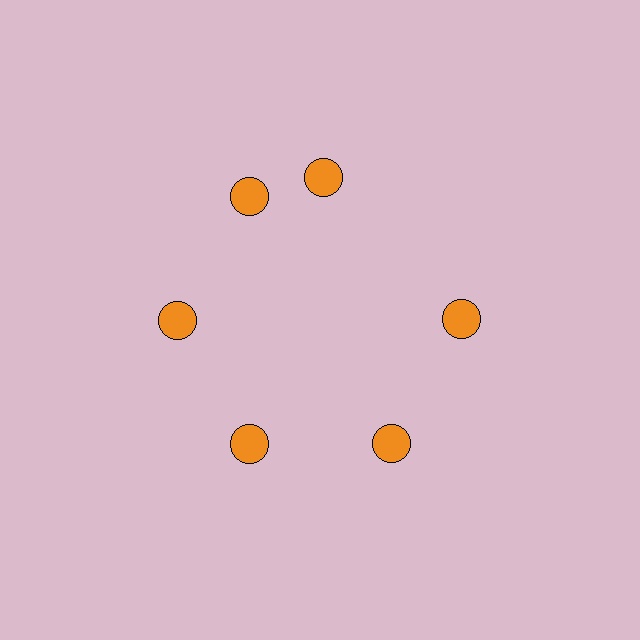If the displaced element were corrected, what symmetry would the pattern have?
It would have 6-fold rotational symmetry — the pattern would map onto itself every 60 degrees.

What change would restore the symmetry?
The symmetry would be restored by rotating it back into even spacing with its neighbors so that all 6 circles sit at equal angles and equal distance from the center.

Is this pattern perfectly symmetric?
No. The 6 orange circles are arranged in a ring, but one element near the 1 o'clock position is rotated out of alignment along the ring, breaking the 6-fold rotational symmetry.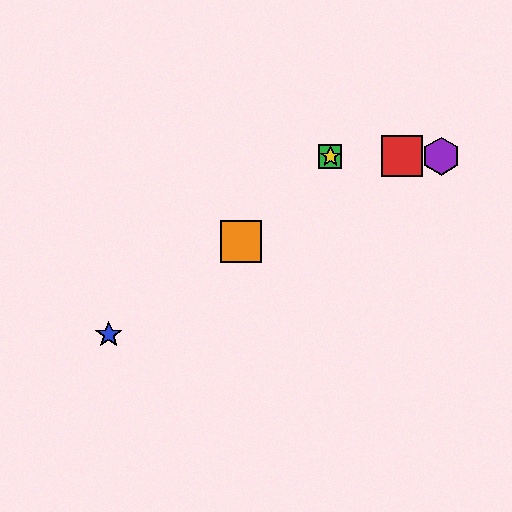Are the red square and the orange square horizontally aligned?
No, the red square is at y≈156 and the orange square is at y≈241.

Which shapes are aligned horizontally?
The red square, the green square, the yellow star, the purple hexagon are aligned horizontally.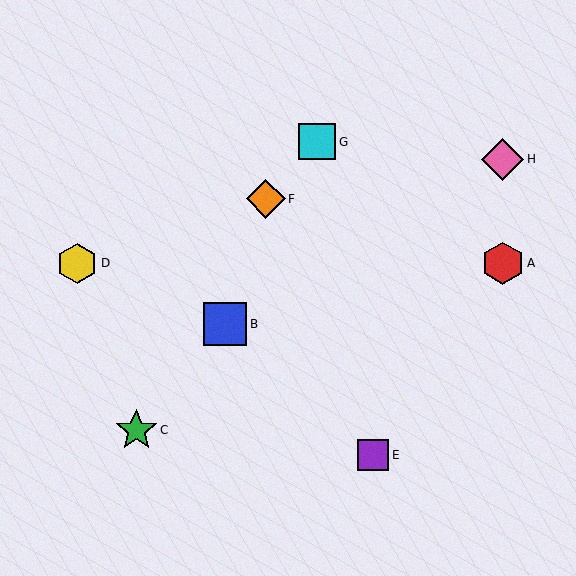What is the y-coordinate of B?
Object B is at y≈324.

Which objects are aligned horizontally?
Objects A, D are aligned horizontally.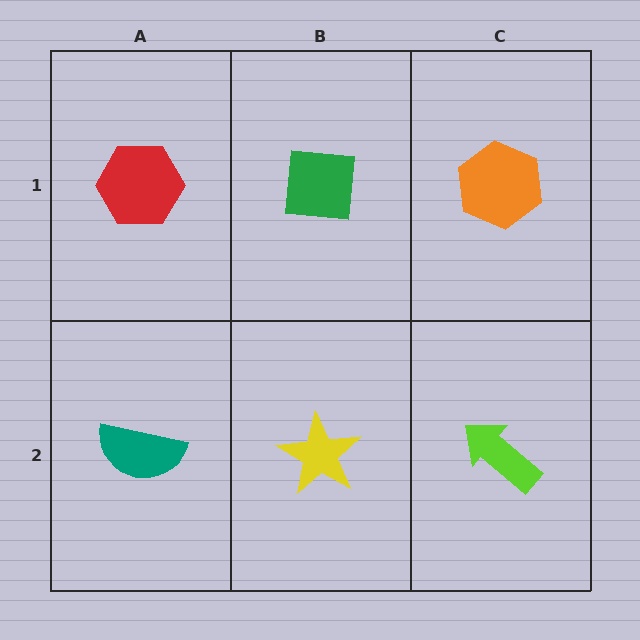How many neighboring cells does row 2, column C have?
2.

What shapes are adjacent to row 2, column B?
A green square (row 1, column B), a teal semicircle (row 2, column A), a lime arrow (row 2, column C).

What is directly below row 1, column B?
A yellow star.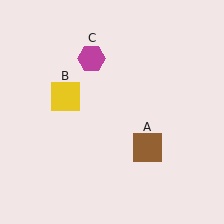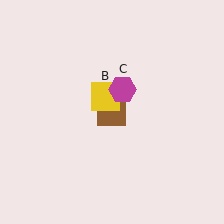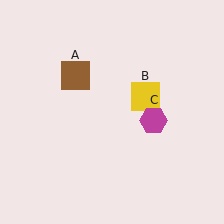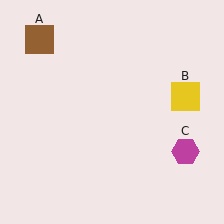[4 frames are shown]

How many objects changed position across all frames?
3 objects changed position: brown square (object A), yellow square (object B), magenta hexagon (object C).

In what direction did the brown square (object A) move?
The brown square (object A) moved up and to the left.